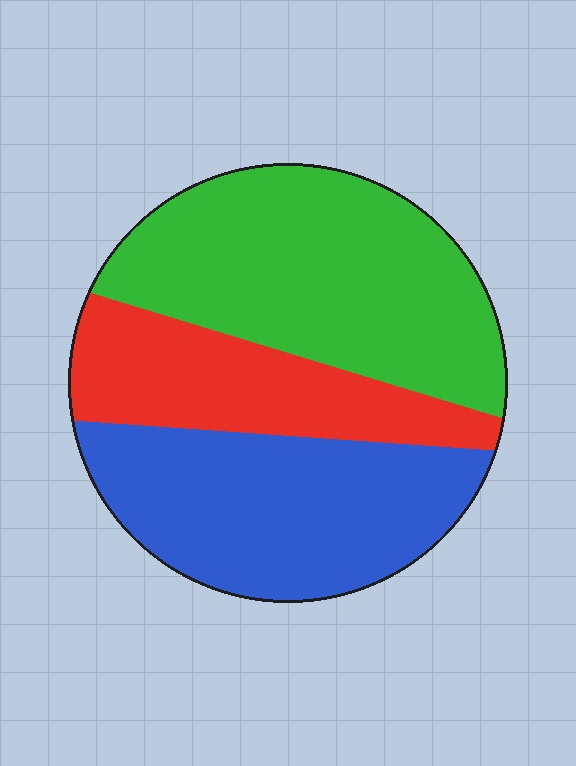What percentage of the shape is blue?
Blue covers 35% of the shape.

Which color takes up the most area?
Green, at roughly 40%.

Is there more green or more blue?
Green.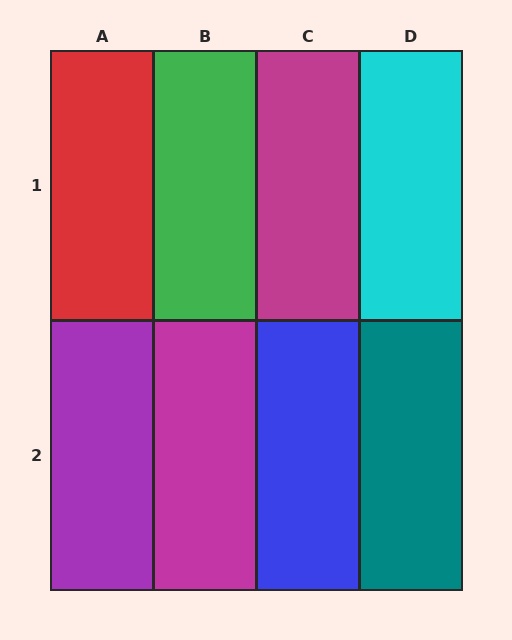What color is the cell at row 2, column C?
Blue.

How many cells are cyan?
1 cell is cyan.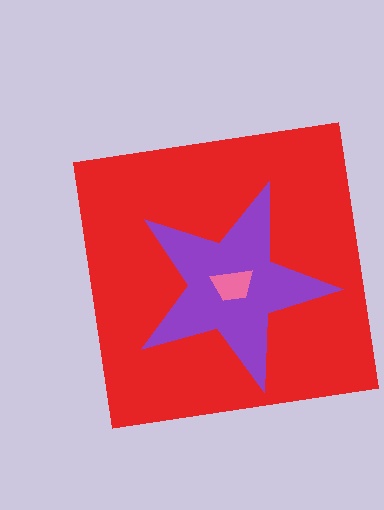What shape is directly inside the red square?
The purple star.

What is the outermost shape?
The red square.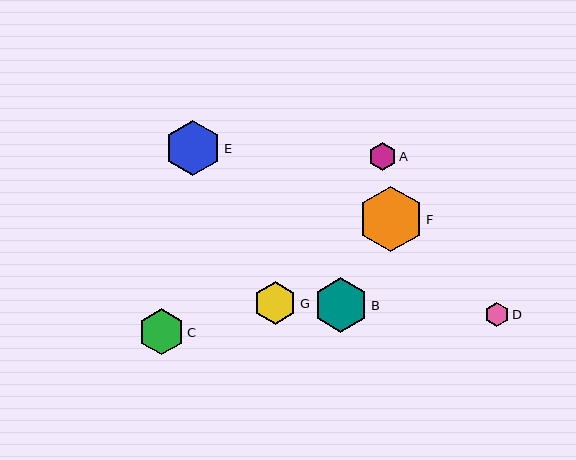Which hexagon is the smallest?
Hexagon D is the smallest with a size of approximately 24 pixels.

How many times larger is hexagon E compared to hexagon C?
Hexagon E is approximately 1.2 times the size of hexagon C.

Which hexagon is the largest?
Hexagon F is the largest with a size of approximately 65 pixels.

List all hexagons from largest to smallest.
From largest to smallest: F, E, B, C, G, A, D.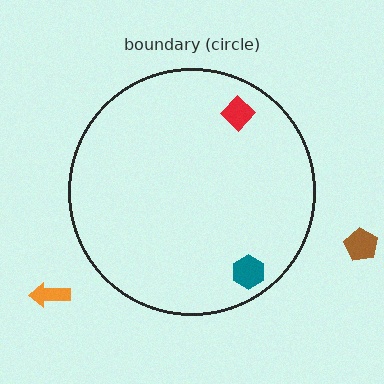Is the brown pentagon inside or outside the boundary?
Outside.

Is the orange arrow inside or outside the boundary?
Outside.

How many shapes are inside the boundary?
2 inside, 2 outside.